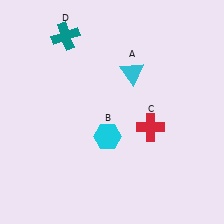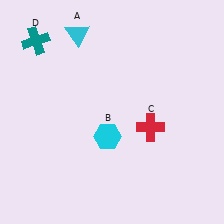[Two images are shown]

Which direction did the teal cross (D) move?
The teal cross (D) moved left.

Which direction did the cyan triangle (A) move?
The cyan triangle (A) moved left.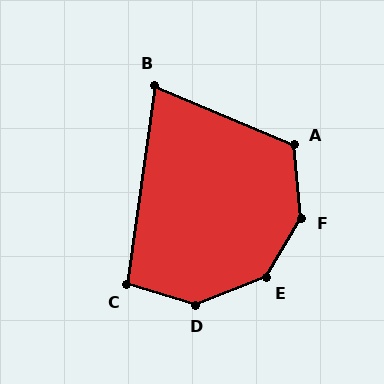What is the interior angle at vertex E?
Approximately 143 degrees (obtuse).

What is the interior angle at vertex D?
Approximately 142 degrees (obtuse).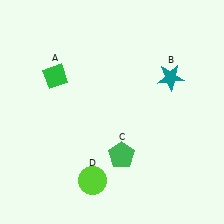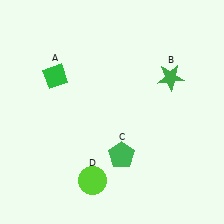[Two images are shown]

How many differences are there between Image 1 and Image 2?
There is 1 difference between the two images.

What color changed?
The star (B) changed from teal in Image 1 to green in Image 2.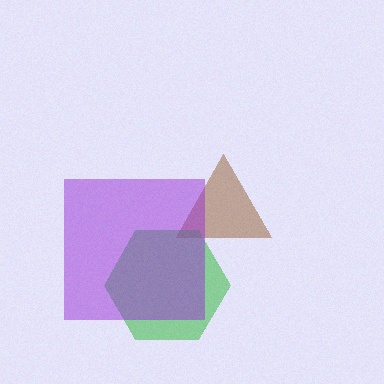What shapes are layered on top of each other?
The layered shapes are: a brown triangle, a green hexagon, a purple square.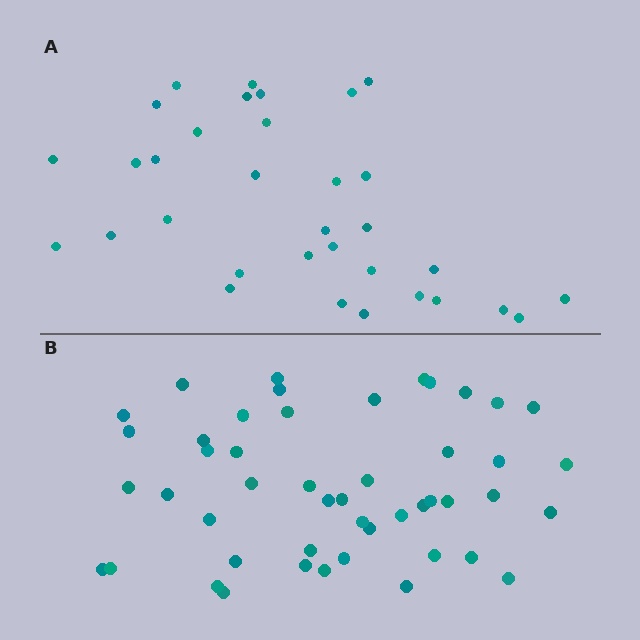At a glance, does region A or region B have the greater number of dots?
Region B (the bottom region) has more dots.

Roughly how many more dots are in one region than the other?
Region B has approximately 15 more dots than region A.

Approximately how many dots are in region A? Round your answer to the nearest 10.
About 30 dots. (The exact count is 33, which rounds to 30.)